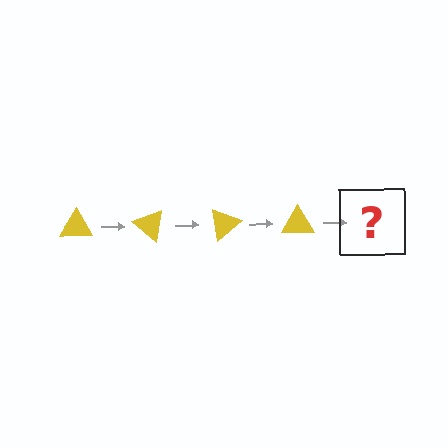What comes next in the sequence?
The next element should be a yellow triangle rotated 160 degrees.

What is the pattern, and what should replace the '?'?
The pattern is that the triangle rotates 40 degrees each step. The '?' should be a yellow triangle rotated 160 degrees.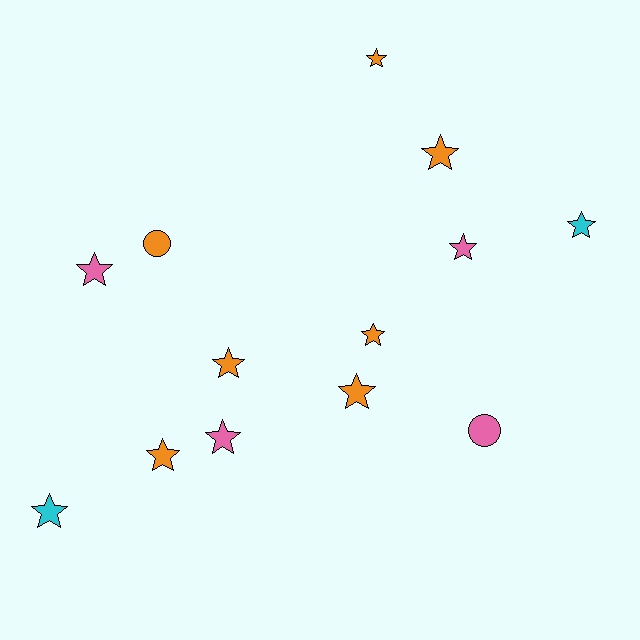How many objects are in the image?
There are 13 objects.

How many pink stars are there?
There are 3 pink stars.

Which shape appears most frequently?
Star, with 11 objects.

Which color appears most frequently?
Orange, with 7 objects.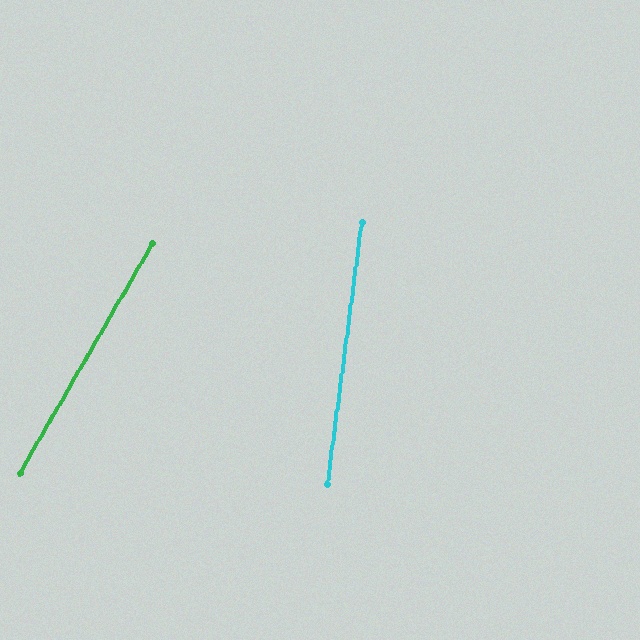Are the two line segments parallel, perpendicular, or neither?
Neither parallel nor perpendicular — they differ by about 22°.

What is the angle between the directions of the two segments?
Approximately 22 degrees.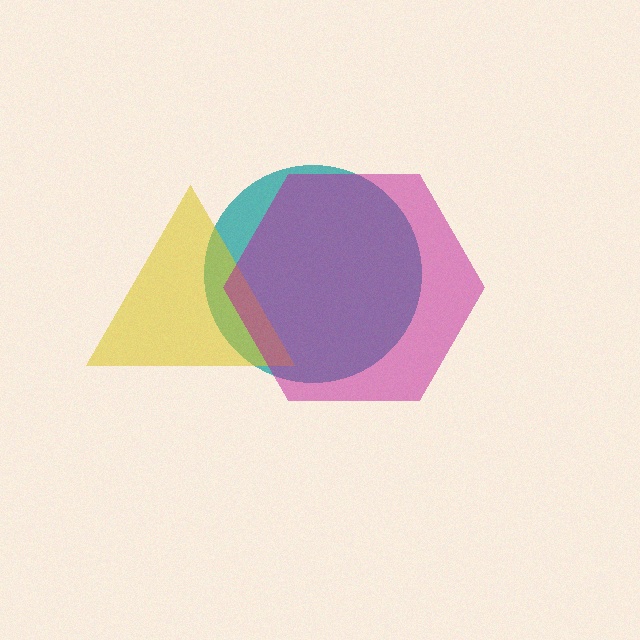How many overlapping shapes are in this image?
There are 3 overlapping shapes in the image.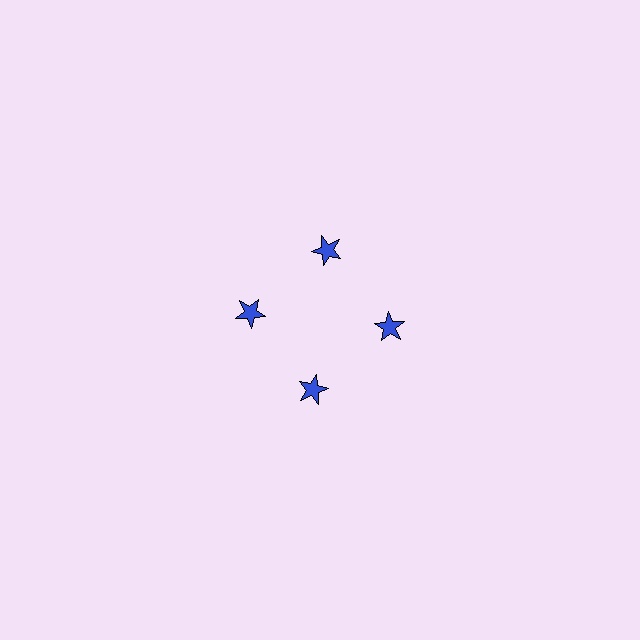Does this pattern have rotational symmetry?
Yes, this pattern has 4-fold rotational symmetry. It looks the same after rotating 90 degrees around the center.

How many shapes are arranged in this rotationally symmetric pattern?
There are 4 shapes, arranged in 4 groups of 1.